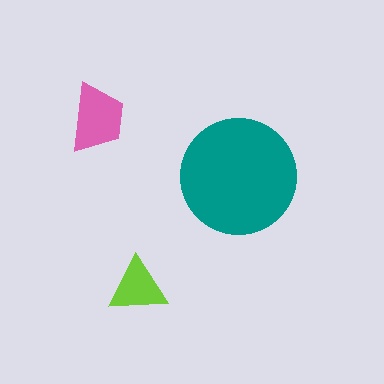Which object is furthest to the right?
The teal circle is rightmost.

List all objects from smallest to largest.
The lime triangle, the pink trapezoid, the teal circle.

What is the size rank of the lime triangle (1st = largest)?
3rd.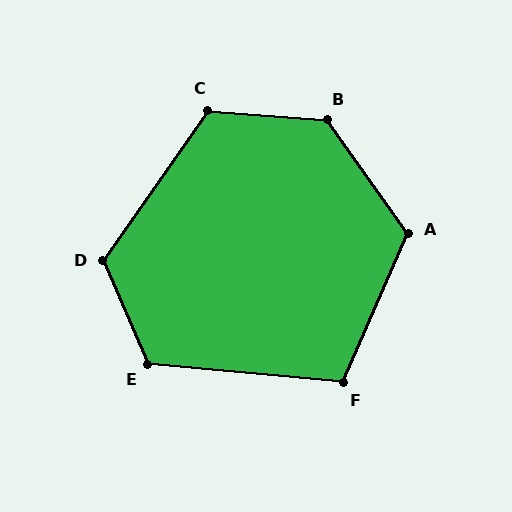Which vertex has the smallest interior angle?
F, at approximately 108 degrees.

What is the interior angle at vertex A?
Approximately 121 degrees (obtuse).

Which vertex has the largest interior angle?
B, at approximately 130 degrees.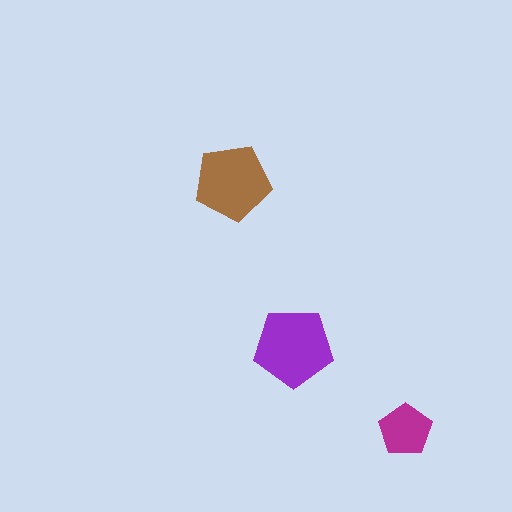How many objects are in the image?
There are 3 objects in the image.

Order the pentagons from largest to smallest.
the purple one, the brown one, the magenta one.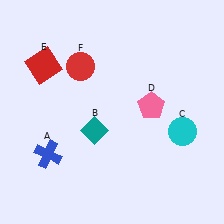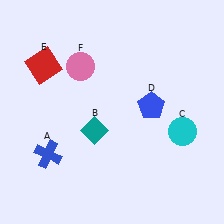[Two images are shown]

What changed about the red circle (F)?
In Image 1, F is red. In Image 2, it changed to pink.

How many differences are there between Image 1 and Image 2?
There are 2 differences between the two images.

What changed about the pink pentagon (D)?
In Image 1, D is pink. In Image 2, it changed to blue.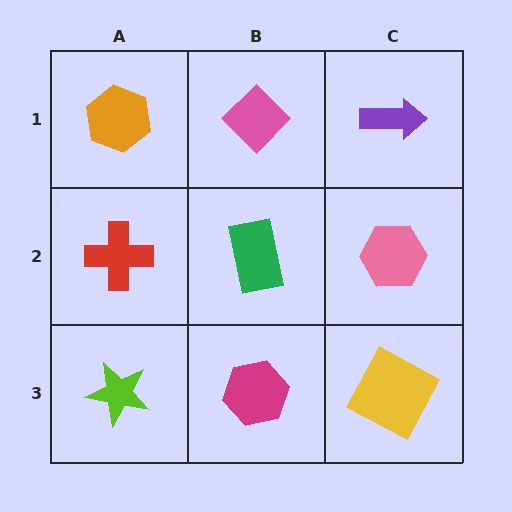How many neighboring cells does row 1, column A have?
2.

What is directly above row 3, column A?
A red cross.